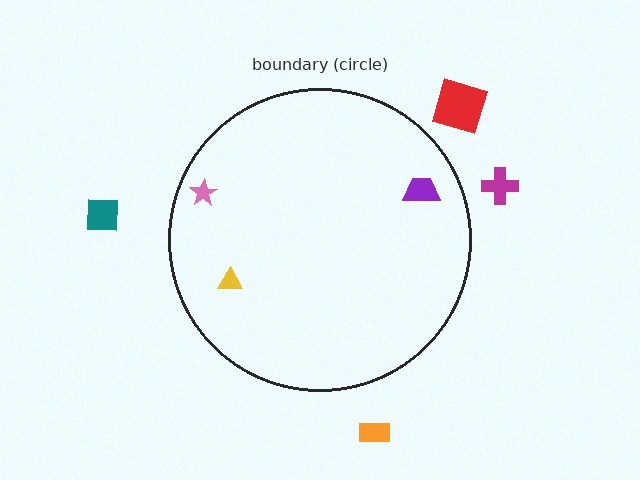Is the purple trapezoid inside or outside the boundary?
Inside.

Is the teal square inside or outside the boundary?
Outside.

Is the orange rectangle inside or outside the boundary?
Outside.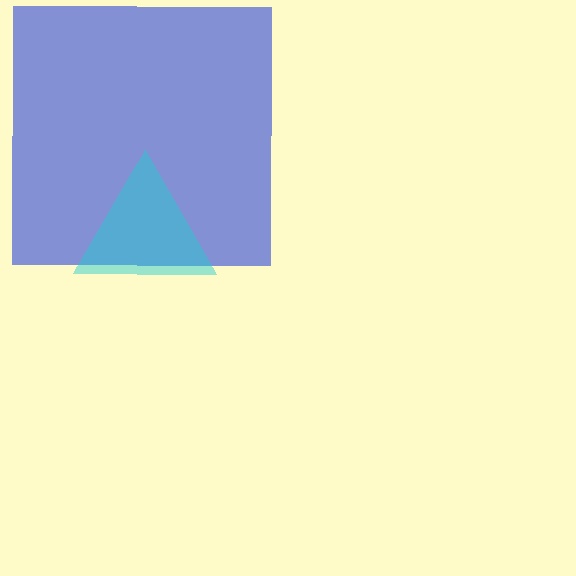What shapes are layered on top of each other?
The layered shapes are: a blue square, a cyan triangle.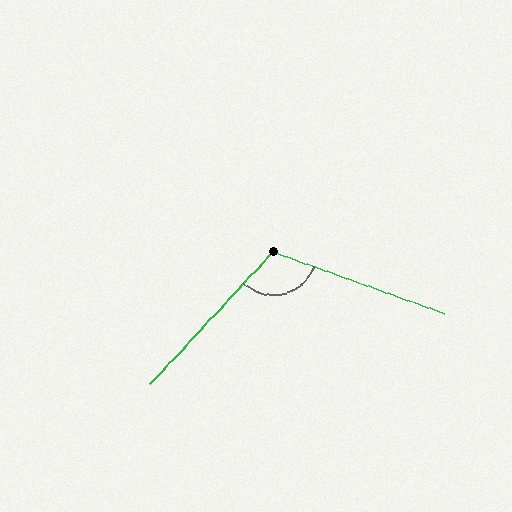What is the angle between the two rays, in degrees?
Approximately 113 degrees.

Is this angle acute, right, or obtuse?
It is obtuse.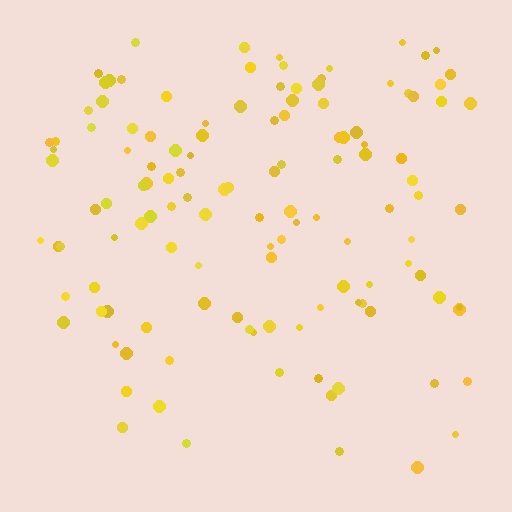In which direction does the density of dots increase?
From bottom to top, with the top side densest.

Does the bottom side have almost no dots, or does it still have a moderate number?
Still a moderate number, just noticeably fewer than the top.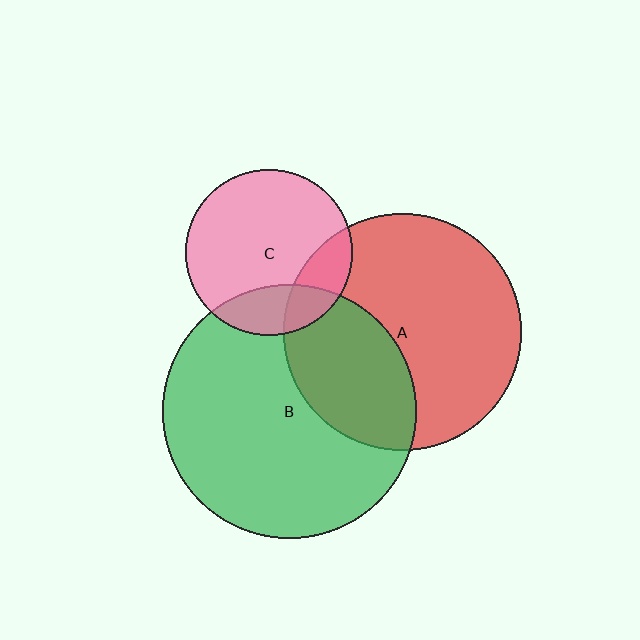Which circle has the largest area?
Circle B (green).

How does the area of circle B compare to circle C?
Approximately 2.3 times.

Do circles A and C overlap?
Yes.